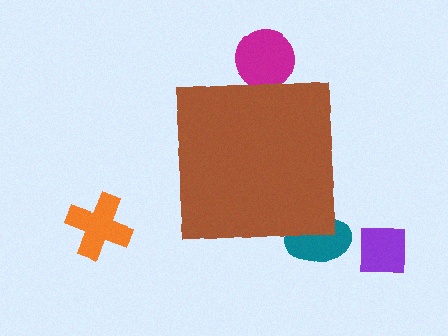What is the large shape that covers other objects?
A brown square.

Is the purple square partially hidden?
No, the purple square is fully visible.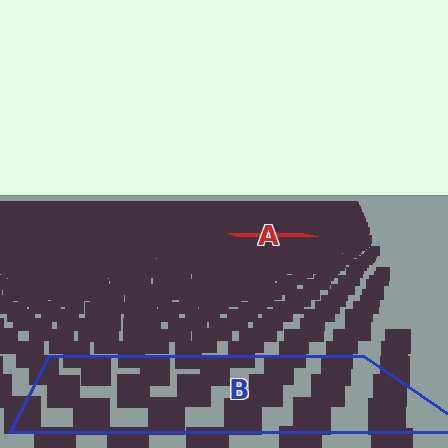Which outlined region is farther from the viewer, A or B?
Region A is farther from the viewer — the texture elements inside it appear smaller and more densely packed.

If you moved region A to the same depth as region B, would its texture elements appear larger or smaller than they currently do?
They would appear larger. At a closer depth, the same texture elements are projected at a bigger on-screen size.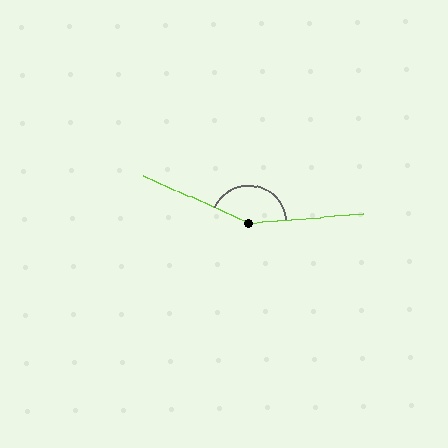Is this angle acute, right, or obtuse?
It is obtuse.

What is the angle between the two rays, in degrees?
Approximately 151 degrees.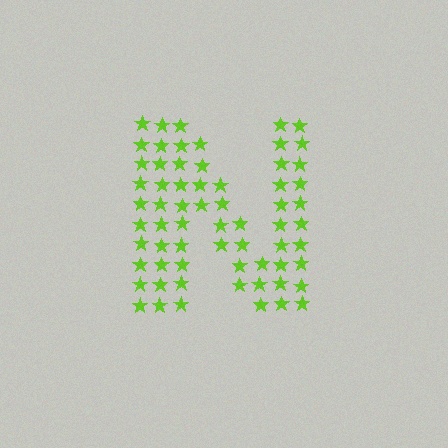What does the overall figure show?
The overall figure shows the letter N.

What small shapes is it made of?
It is made of small stars.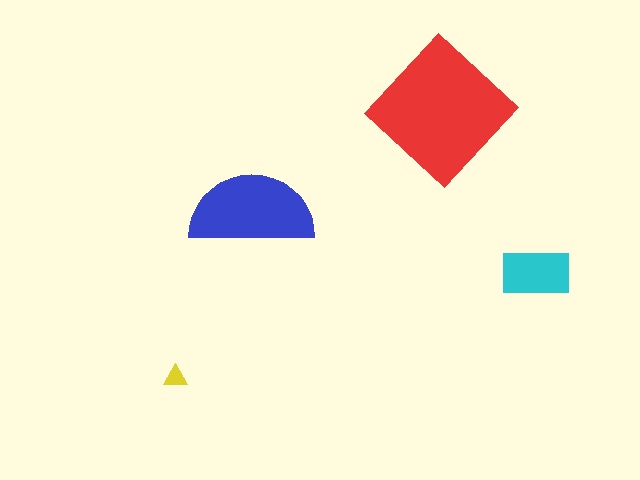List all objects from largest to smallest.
The red diamond, the blue semicircle, the cyan rectangle, the yellow triangle.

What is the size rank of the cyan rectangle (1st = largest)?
3rd.